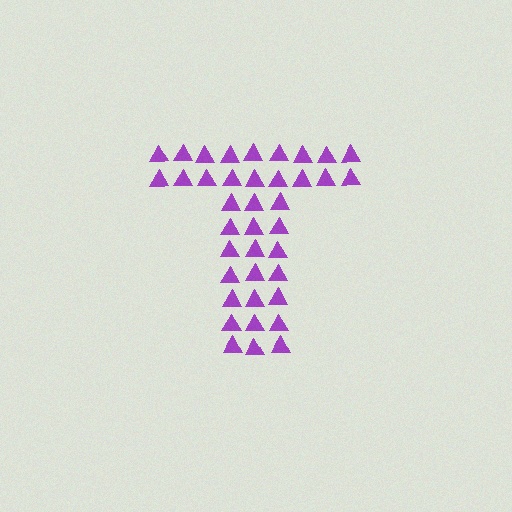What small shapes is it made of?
It is made of small triangles.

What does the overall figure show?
The overall figure shows the letter T.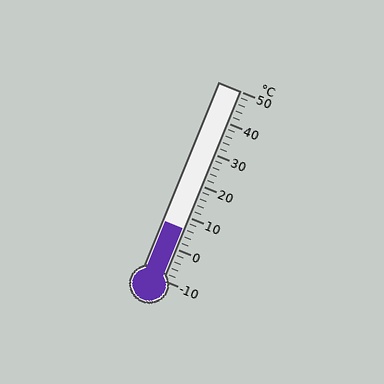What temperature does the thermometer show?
The thermometer shows approximately 6°C.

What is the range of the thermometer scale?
The thermometer scale ranges from -10°C to 50°C.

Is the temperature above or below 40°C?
The temperature is below 40°C.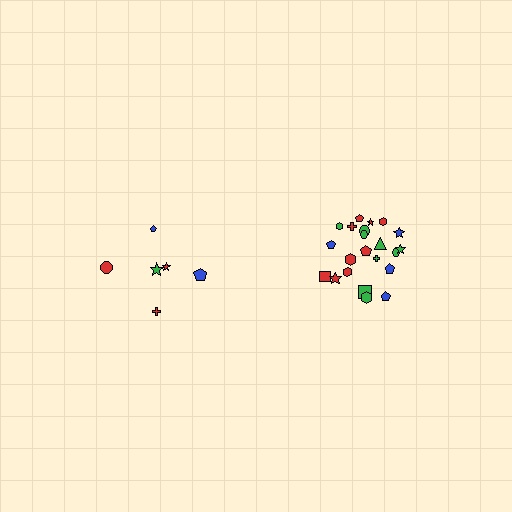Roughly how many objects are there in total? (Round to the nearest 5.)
Roughly 30 objects in total.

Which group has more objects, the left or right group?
The right group.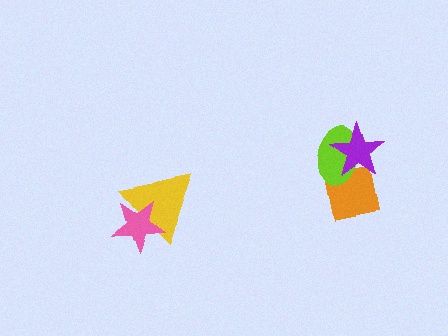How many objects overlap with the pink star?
1 object overlaps with the pink star.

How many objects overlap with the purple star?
2 objects overlap with the purple star.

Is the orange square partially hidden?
Yes, it is partially covered by another shape.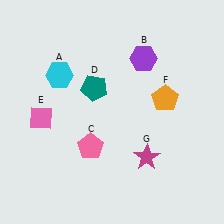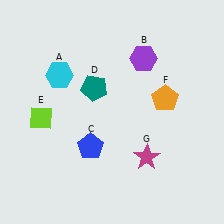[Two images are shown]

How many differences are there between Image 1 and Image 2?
There are 2 differences between the two images.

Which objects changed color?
C changed from pink to blue. E changed from pink to lime.